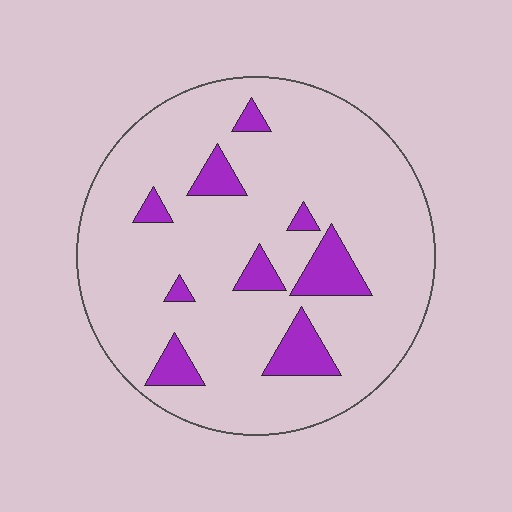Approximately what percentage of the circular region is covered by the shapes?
Approximately 15%.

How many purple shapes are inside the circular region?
9.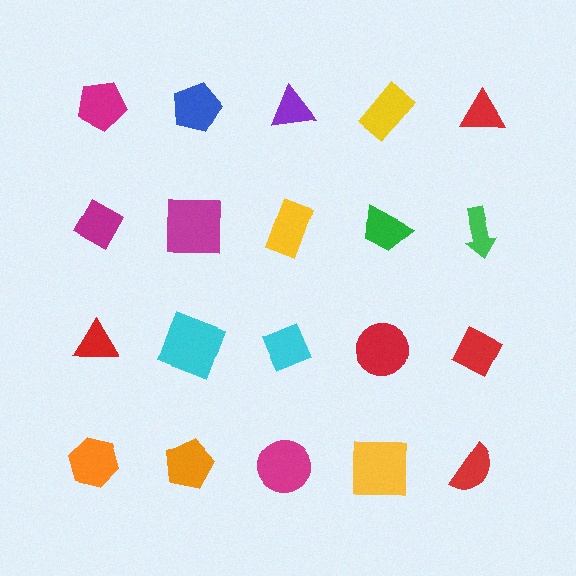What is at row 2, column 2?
A magenta square.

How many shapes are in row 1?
5 shapes.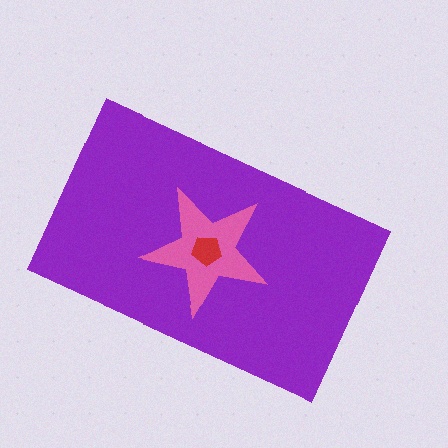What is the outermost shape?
The purple rectangle.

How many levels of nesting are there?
3.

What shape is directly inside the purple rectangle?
The pink star.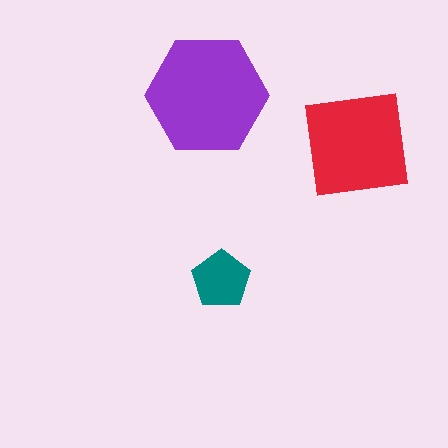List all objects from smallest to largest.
The teal pentagon, the red square, the purple hexagon.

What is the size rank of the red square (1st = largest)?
2nd.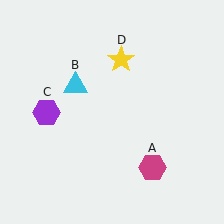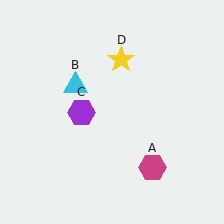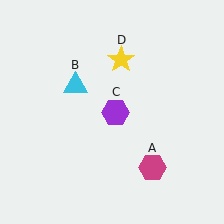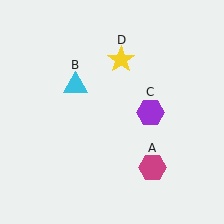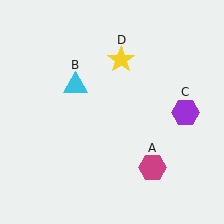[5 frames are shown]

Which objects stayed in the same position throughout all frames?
Magenta hexagon (object A) and cyan triangle (object B) and yellow star (object D) remained stationary.